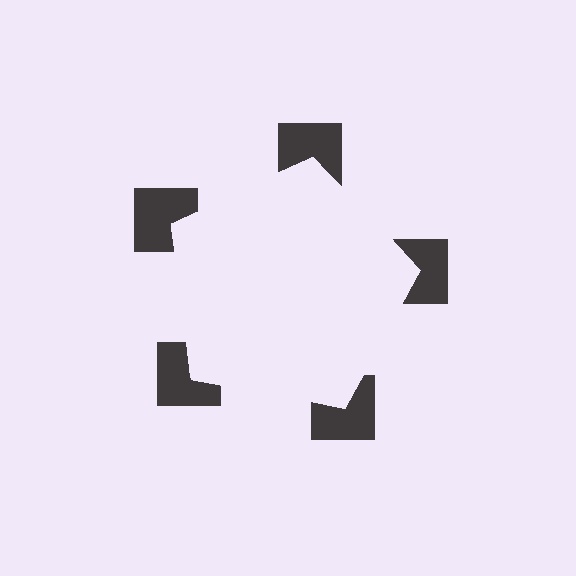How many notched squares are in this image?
There are 5 — one at each vertex of the illusory pentagon.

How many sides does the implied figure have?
5 sides.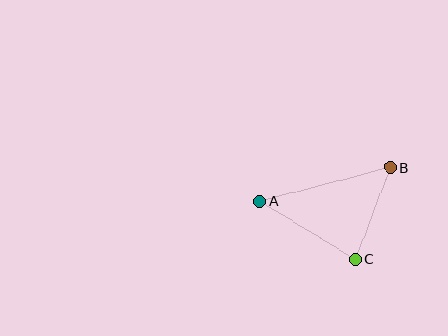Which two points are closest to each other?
Points B and C are closest to each other.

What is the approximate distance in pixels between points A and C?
The distance between A and C is approximately 111 pixels.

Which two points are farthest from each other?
Points A and B are farthest from each other.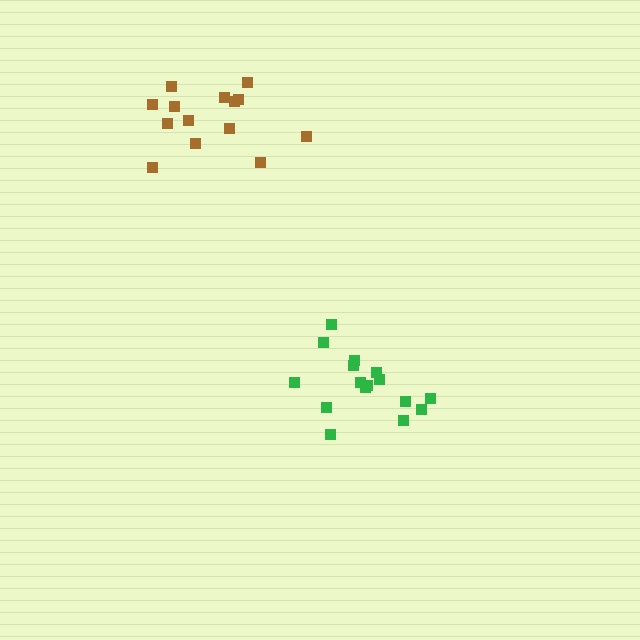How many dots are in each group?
Group 1: 16 dots, Group 2: 14 dots (30 total).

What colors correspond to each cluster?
The clusters are colored: green, brown.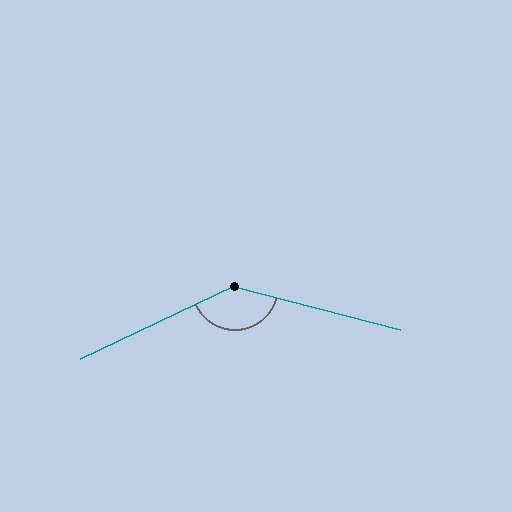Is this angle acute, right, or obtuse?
It is obtuse.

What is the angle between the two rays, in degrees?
Approximately 140 degrees.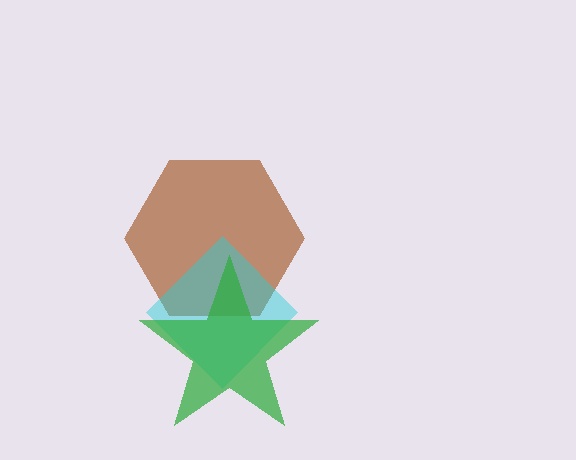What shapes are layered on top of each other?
The layered shapes are: a brown hexagon, a cyan diamond, a green star.